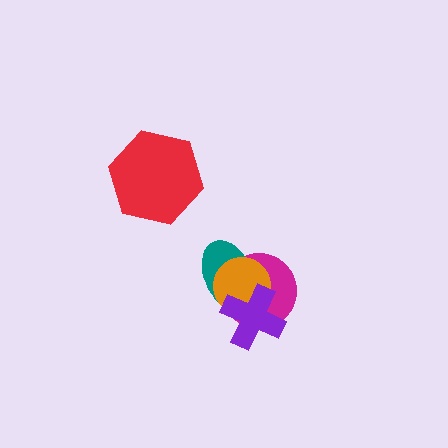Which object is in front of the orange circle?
The purple cross is in front of the orange circle.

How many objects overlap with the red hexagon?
0 objects overlap with the red hexagon.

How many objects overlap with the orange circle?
3 objects overlap with the orange circle.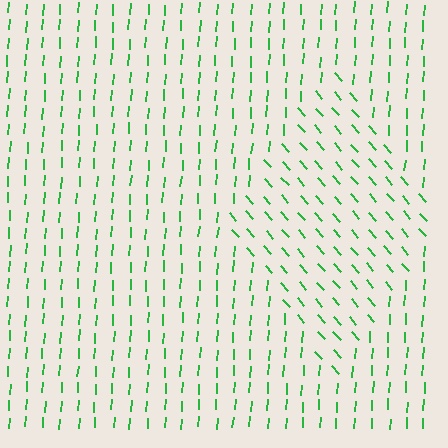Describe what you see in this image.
The image is filled with small green line segments. A diamond region in the image has lines oriented differently from the surrounding lines, creating a visible texture boundary.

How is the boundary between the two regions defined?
The boundary is defined purely by a change in line orientation (approximately 45 degrees difference). All lines are the same color and thickness.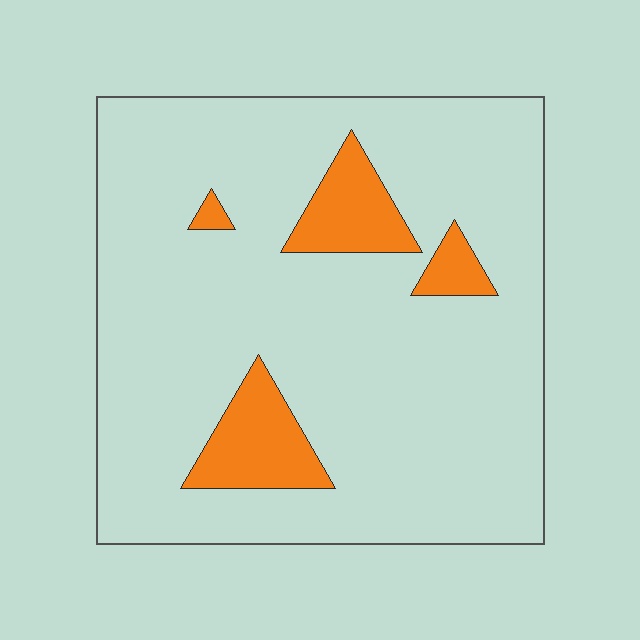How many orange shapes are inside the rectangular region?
4.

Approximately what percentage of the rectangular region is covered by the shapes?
Approximately 10%.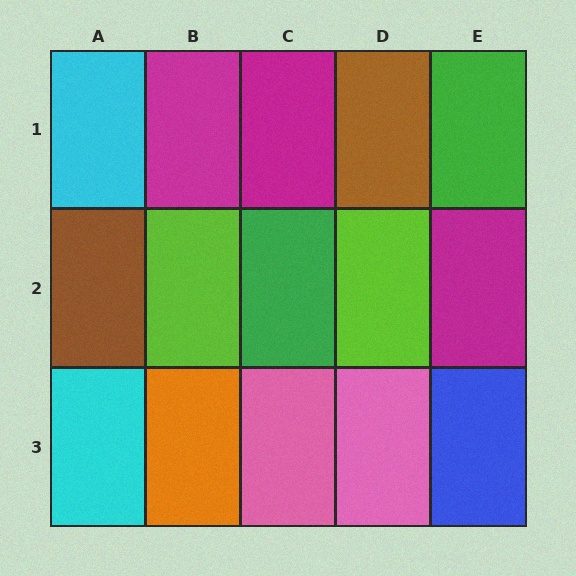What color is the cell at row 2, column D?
Lime.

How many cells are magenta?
3 cells are magenta.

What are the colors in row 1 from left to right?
Cyan, magenta, magenta, brown, green.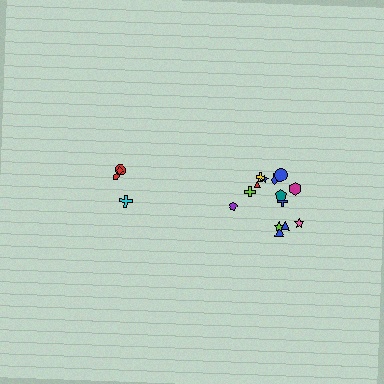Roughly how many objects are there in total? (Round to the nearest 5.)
Roughly 20 objects in total.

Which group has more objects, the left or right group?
The right group.